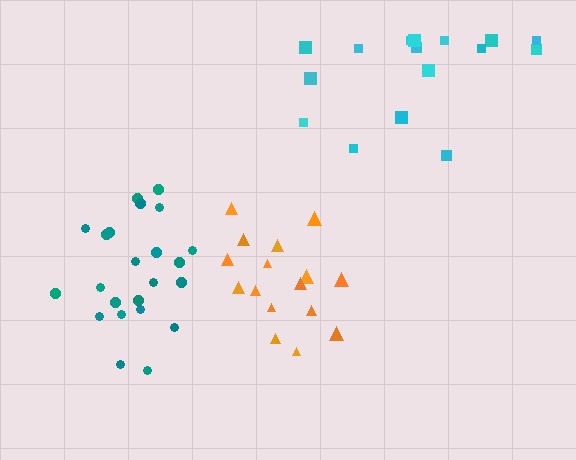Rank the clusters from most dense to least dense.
orange, teal, cyan.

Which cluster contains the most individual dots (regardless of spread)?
Teal (23).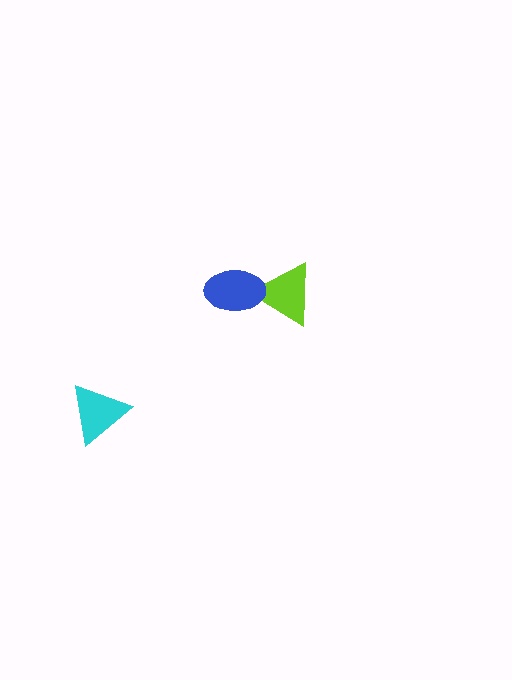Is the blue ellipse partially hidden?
No, no other shape covers it.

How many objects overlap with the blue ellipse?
1 object overlaps with the blue ellipse.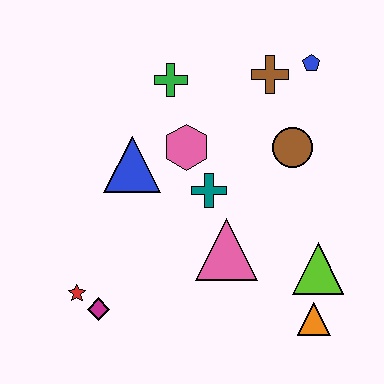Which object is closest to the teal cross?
The pink hexagon is closest to the teal cross.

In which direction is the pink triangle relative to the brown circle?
The pink triangle is below the brown circle.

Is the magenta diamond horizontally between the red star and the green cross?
Yes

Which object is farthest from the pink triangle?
The blue pentagon is farthest from the pink triangle.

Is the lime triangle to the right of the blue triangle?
Yes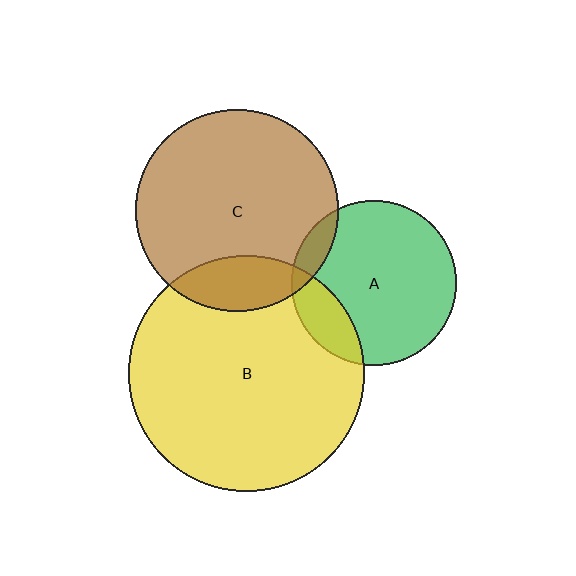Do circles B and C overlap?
Yes.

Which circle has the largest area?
Circle B (yellow).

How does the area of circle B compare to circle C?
Approximately 1.4 times.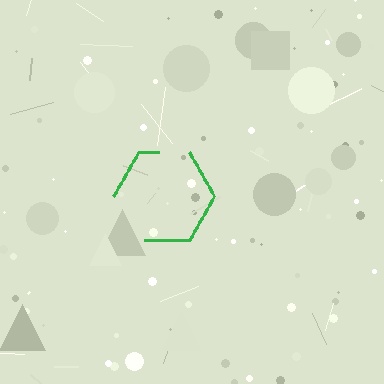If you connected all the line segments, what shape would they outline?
They would outline a hexagon.